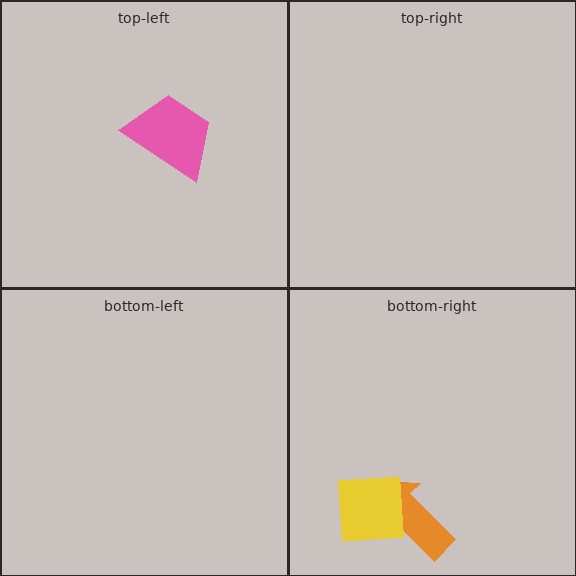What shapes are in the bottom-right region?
The orange arrow, the yellow square.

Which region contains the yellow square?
The bottom-right region.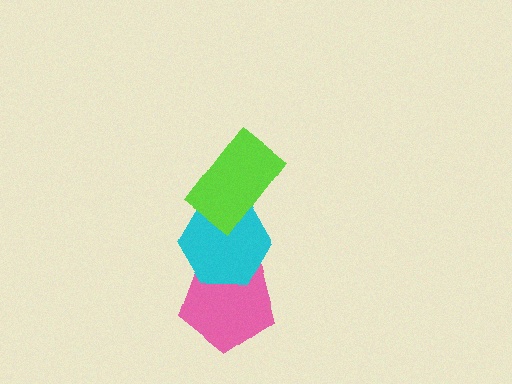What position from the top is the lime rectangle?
The lime rectangle is 1st from the top.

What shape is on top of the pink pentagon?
The cyan hexagon is on top of the pink pentagon.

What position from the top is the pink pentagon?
The pink pentagon is 3rd from the top.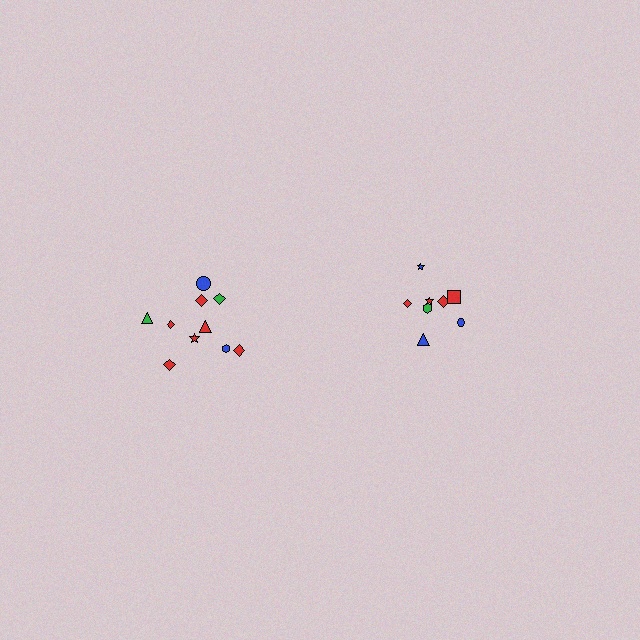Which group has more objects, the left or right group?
The left group.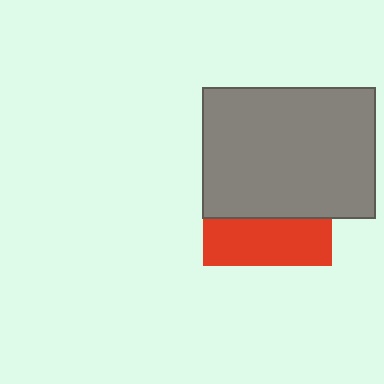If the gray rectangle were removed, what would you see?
You would see the complete red square.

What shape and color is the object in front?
The object in front is a gray rectangle.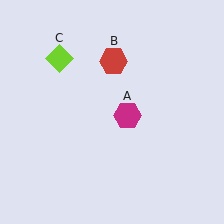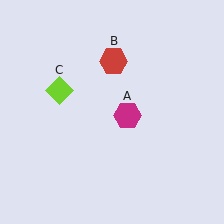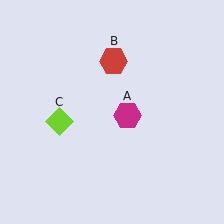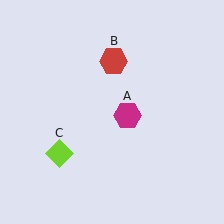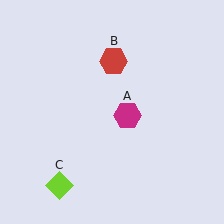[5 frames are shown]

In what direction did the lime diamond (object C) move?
The lime diamond (object C) moved down.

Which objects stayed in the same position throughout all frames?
Magenta hexagon (object A) and red hexagon (object B) remained stationary.